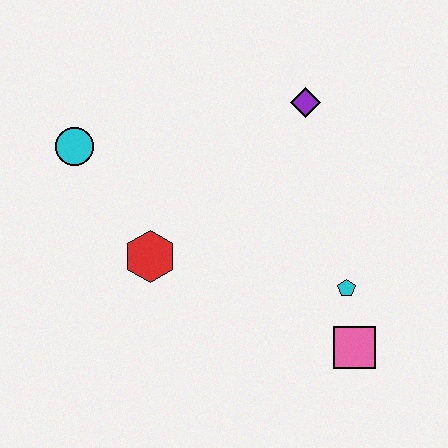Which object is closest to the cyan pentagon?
The pink square is closest to the cyan pentagon.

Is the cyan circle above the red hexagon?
Yes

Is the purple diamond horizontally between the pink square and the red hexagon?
Yes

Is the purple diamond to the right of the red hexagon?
Yes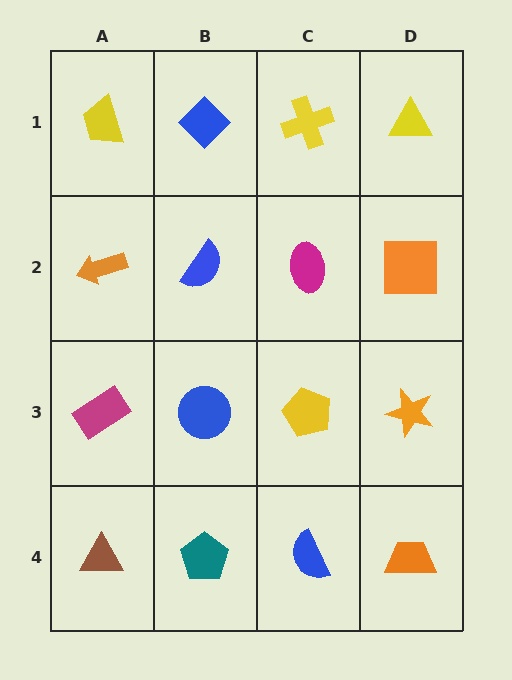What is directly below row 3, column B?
A teal pentagon.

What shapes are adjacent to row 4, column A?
A magenta rectangle (row 3, column A), a teal pentagon (row 4, column B).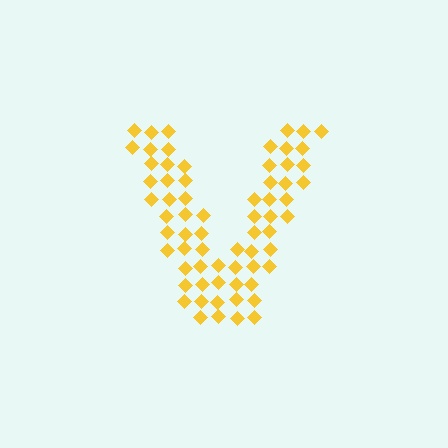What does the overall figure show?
The overall figure shows the letter V.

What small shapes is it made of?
It is made of small diamonds.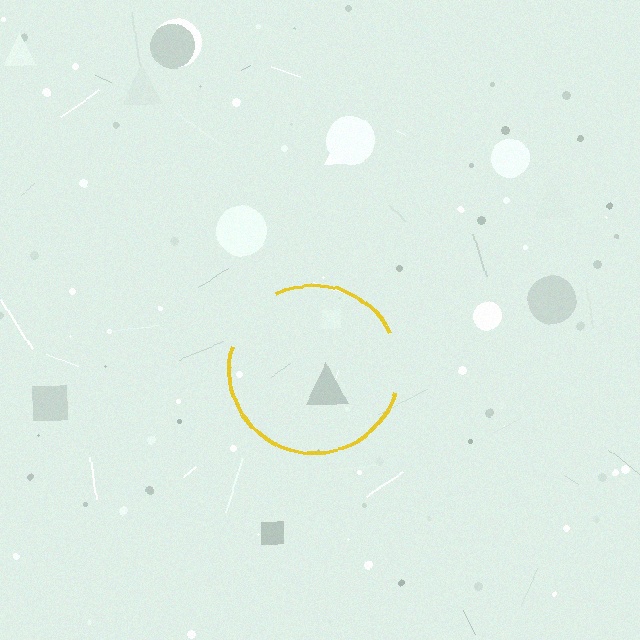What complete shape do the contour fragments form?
The contour fragments form a circle.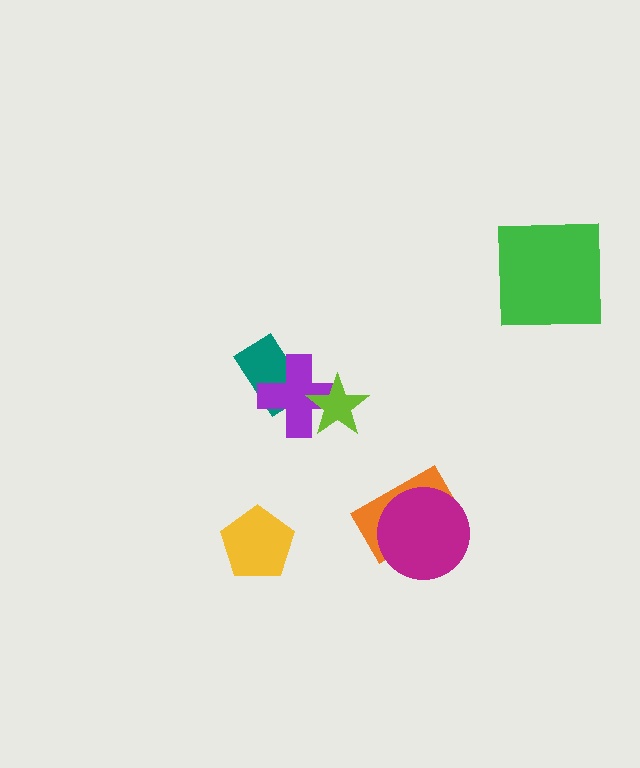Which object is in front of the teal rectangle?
The purple cross is in front of the teal rectangle.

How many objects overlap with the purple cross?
2 objects overlap with the purple cross.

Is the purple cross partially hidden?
Yes, it is partially covered by another shape.